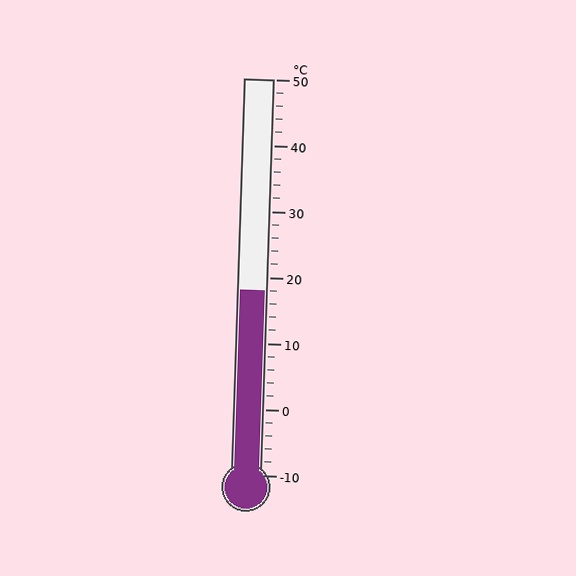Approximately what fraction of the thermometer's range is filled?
The thermometer is filled to approximately 45% of its range.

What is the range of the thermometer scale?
The thermometer scale ranges from -10°C to 50°C.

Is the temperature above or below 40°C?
The temperature is below 40°C.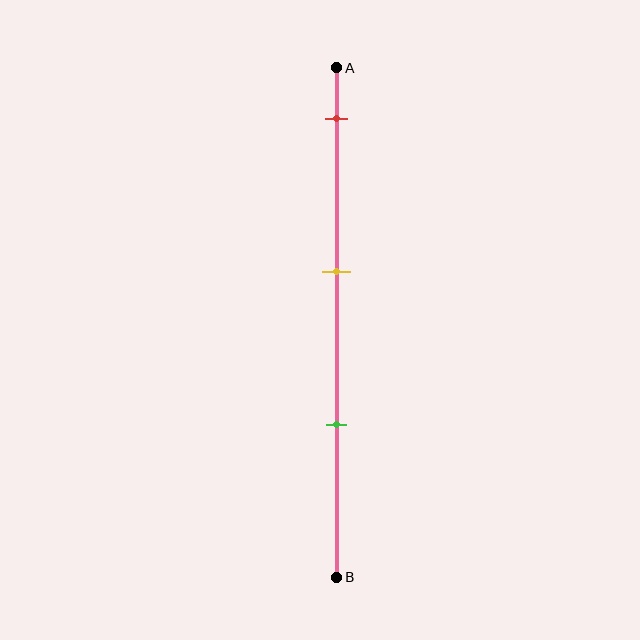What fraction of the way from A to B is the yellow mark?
The yellow mark is approximately 40% (0.4) of the way from A to B.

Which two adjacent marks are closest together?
The yellow and green marks are the closest adjacent pair.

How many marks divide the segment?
There are 3 marks dividing the segment.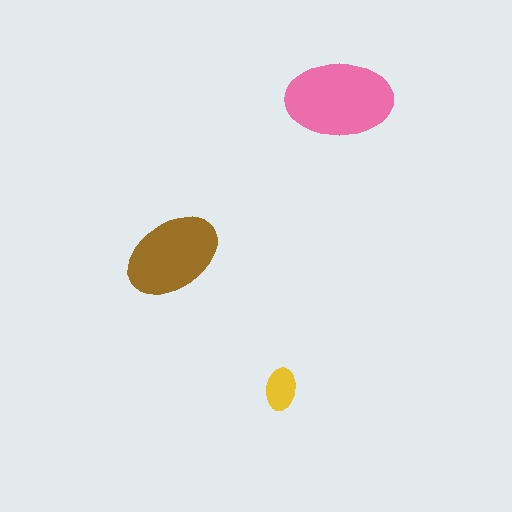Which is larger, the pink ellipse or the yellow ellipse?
The pink one.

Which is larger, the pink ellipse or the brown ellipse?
The pink one.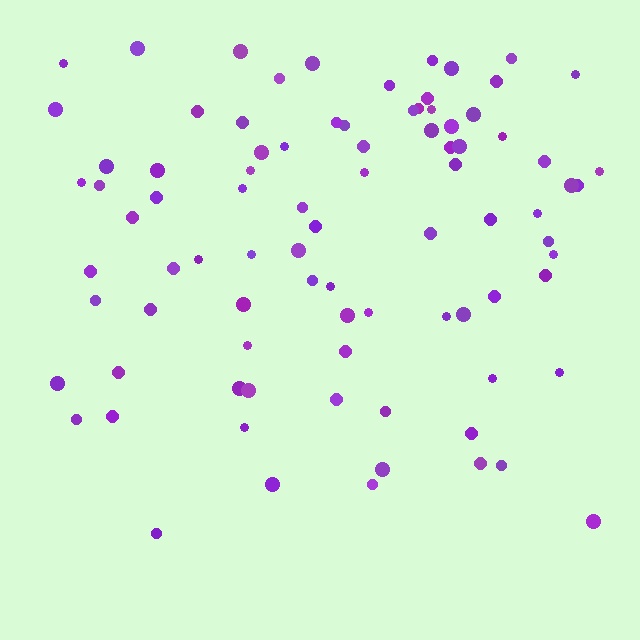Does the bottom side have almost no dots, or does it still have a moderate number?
Still a moderate number, just noticeably fewer than the top.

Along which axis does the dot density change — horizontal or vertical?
Vertical.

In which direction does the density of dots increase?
From bottom to top, with the top side densest.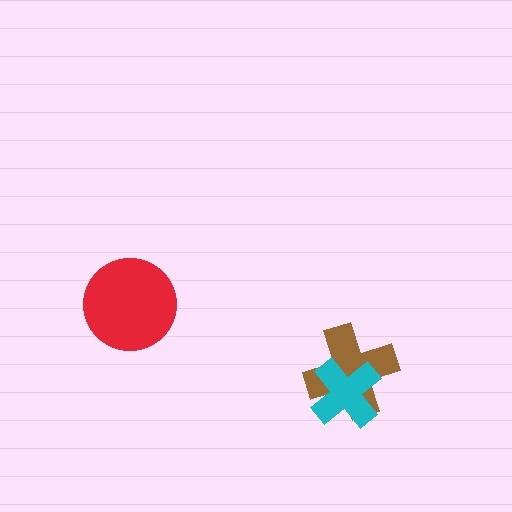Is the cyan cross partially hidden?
No, no other shape covers it.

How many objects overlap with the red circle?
0 objects overlap with the red circle.